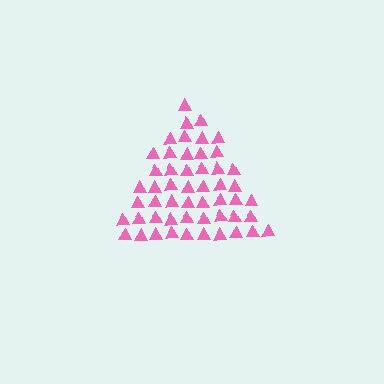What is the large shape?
The large shape is a triangle.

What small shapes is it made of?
It is made of small triangles.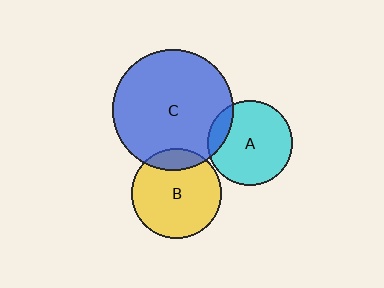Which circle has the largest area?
Circle C (blue).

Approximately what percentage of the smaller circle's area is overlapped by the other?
Approximately 15%.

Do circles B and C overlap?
Yes.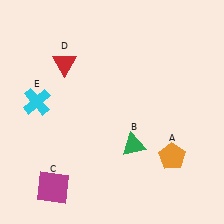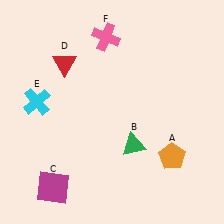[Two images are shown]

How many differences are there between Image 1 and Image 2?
There is 1 difference between the two images.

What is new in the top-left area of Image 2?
A pink cross (F) was added in the top-left area of Image 2.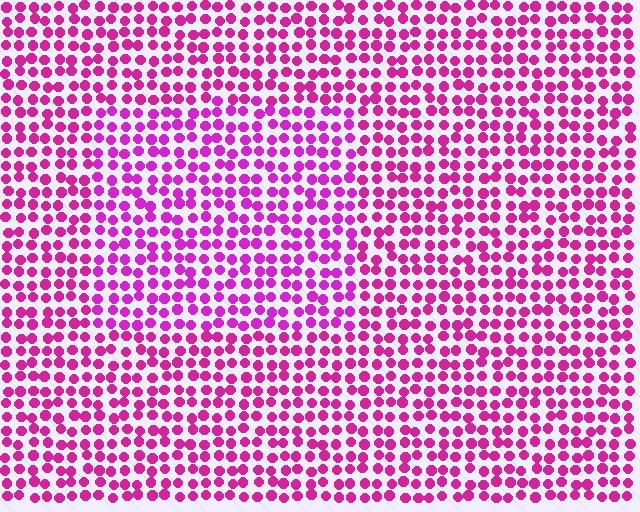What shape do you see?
I see a rectangle.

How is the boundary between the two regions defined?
The boundary is defined purely by a slight shift in hue (about 18 degrees). Spacing, size, and orientation are identical on both sides.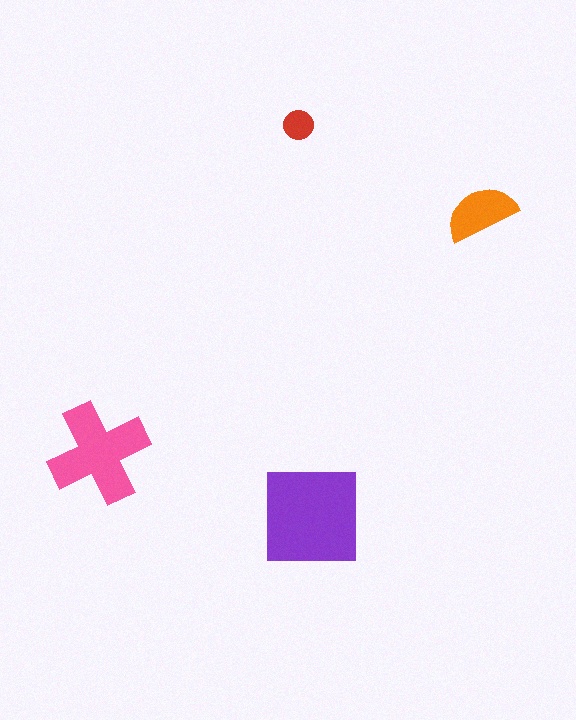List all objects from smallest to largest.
The red circle, the orange semicircle, the pink cross, the purple square.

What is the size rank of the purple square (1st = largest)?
1st.